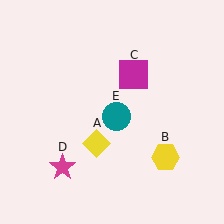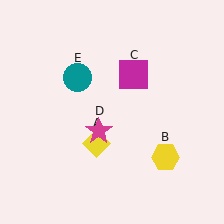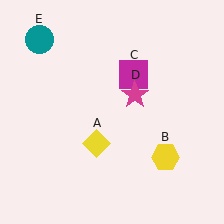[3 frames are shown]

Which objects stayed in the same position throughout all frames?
Yellow diamond (object A) and yellow hexagon (object B) and magenta square (object C) remained stationary.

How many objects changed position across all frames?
2 objects changed position: magenta star (object D), teal circle (object E).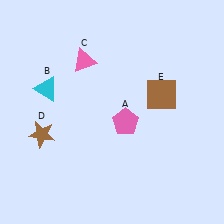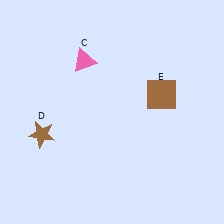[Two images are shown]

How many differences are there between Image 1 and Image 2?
There are 2 differences between the two images.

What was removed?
The pink pentagon (A), the cyan triangle (B) were removed in Image 2.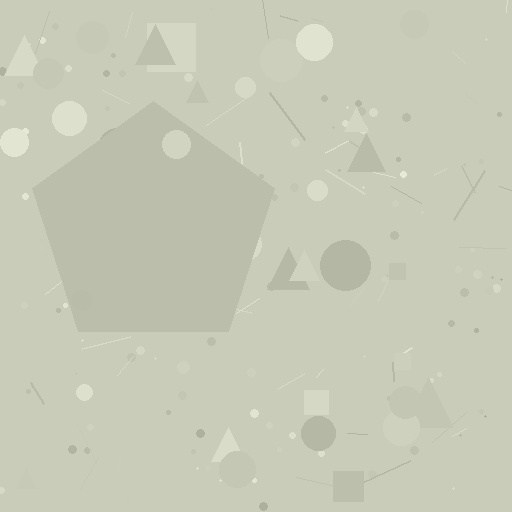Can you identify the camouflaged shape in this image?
The camouflaged shape is a pentagon.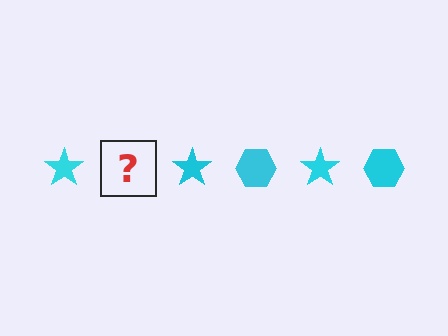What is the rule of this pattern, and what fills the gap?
The rule is that the pattern cycles through star, hexagon shapes in cyan. The gap should be filled with a cyan hexagon.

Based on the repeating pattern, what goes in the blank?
The blank should be a cyan hexagon.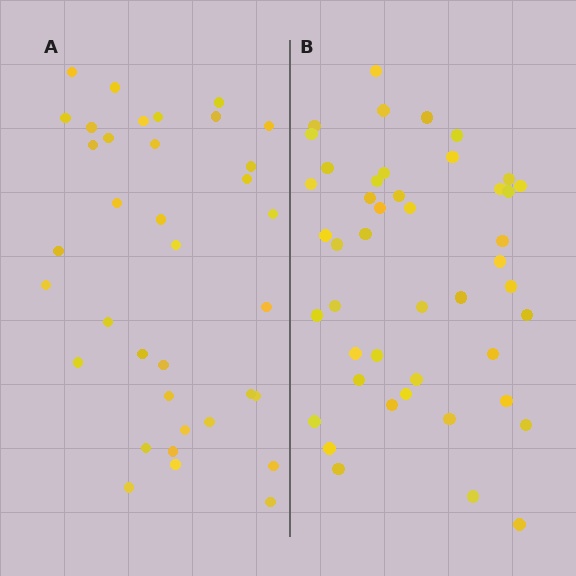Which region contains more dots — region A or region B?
Region B (the right region) has more dots.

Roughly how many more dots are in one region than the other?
Region B has roughly 8 or so more dots than region A.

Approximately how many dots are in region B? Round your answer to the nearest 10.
About 40 dots. (The exact count is 45, which rounds to 40.)